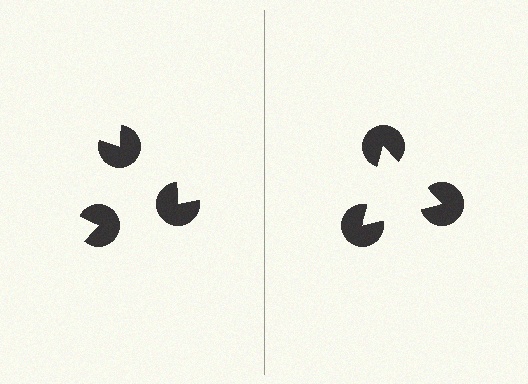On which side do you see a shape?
An illusory triangle appears on the right side. On the left side the wedge cuts are rotated, so no coherent shape forms.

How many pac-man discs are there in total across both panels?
6 — 3 on each side.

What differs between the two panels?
The pac-man discs are positioned identically on both sides; only the wedge orientations differ. On the right they align to a triangle; on the left they are misaligned.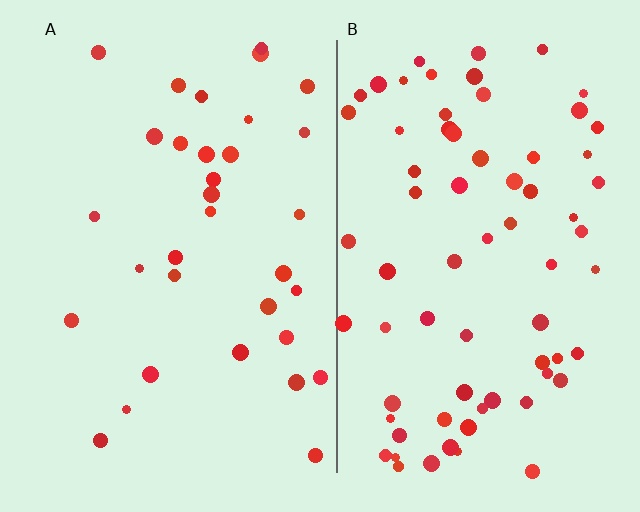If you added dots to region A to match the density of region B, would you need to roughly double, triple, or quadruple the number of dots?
Approximately double.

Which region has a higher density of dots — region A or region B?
B (the right).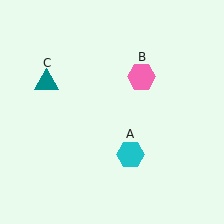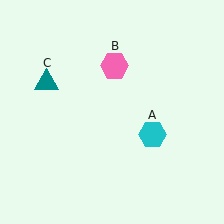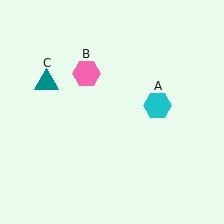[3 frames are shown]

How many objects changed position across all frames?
2 objects changed position: cyan hexagon (object A), pink hexagon (object B).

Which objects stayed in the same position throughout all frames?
Teal triangle (object C) remained stationary.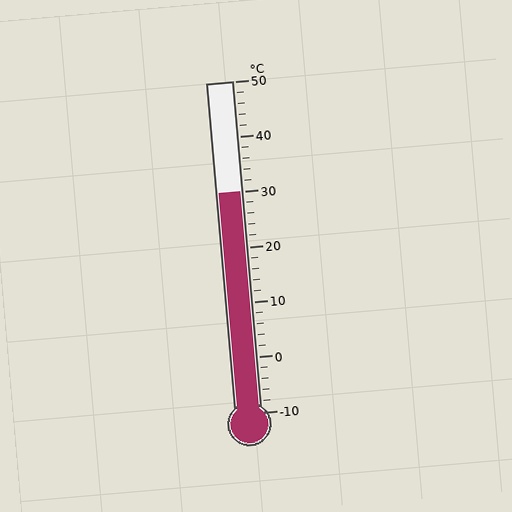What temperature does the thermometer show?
The thermometer shows approximately 30°C.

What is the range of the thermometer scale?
The thermometer scale ranges from -10°C to 50°C.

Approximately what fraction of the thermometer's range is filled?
The thermometer is filled to approximately 65% of its range.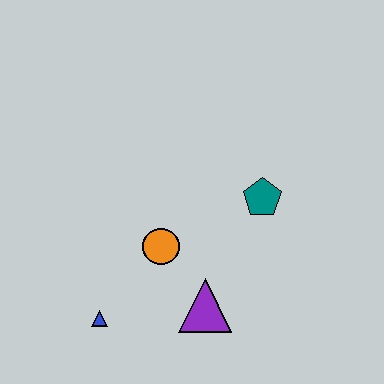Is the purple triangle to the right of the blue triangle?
Yes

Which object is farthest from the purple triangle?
The teal pentagon is farthest from the purple triangle.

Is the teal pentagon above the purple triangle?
Yes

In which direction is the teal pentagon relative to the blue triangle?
The teal pentagon is to the right of the blue triangle.